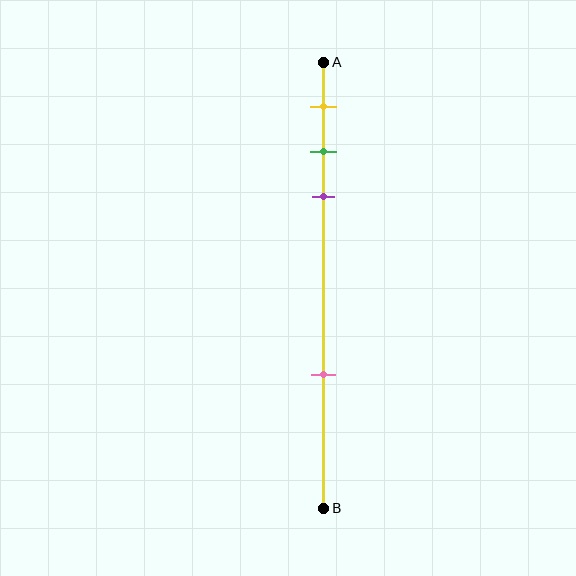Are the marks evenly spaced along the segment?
No, the marks are not evenly spaced.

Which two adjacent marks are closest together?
The green and purple marks are the closest adjacent pair.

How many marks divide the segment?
There are 4 marks dividing the segment.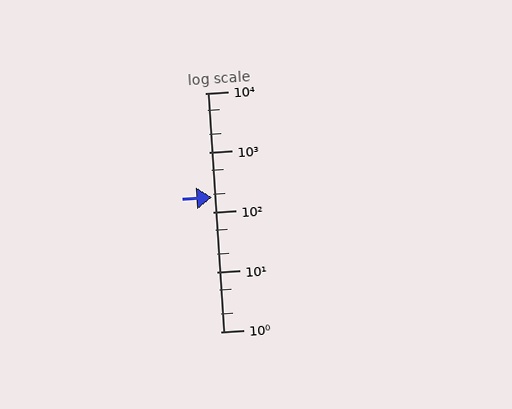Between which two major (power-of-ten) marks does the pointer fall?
The pointer is between 100 and 1000.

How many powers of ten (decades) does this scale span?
The scale spans 4 decades, from 1 to 10000.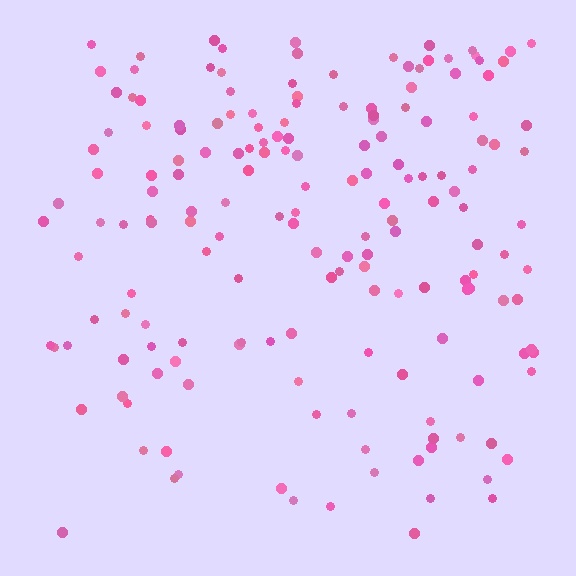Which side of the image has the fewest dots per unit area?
The bottom.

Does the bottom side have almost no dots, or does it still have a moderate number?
Still a moderate number, just noticeably fewer than the top.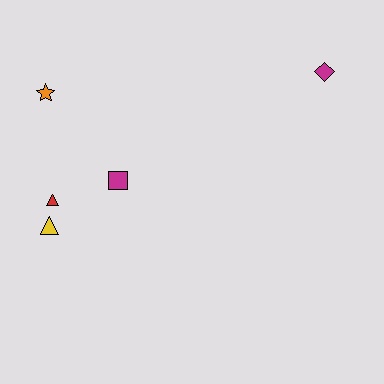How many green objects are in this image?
There are no green objects.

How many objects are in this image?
There are 5 objects.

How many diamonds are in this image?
There is 1 diamond.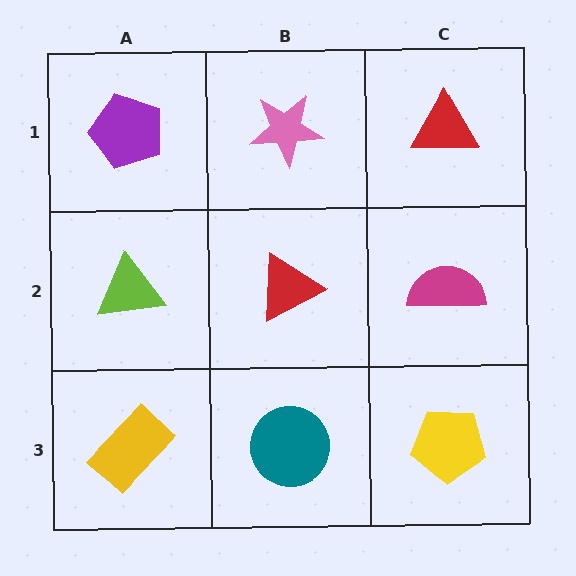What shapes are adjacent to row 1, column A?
A lime triangle (row 2, column A), a pink star (row 1, column B).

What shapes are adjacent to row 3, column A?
A lime triangle (row 2, column A), a teal circle (row 3, column B).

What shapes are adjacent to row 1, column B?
A red triangle (row 2, column B), a purple pentagon (row 1, column A), a red triangle (row 1, column C).